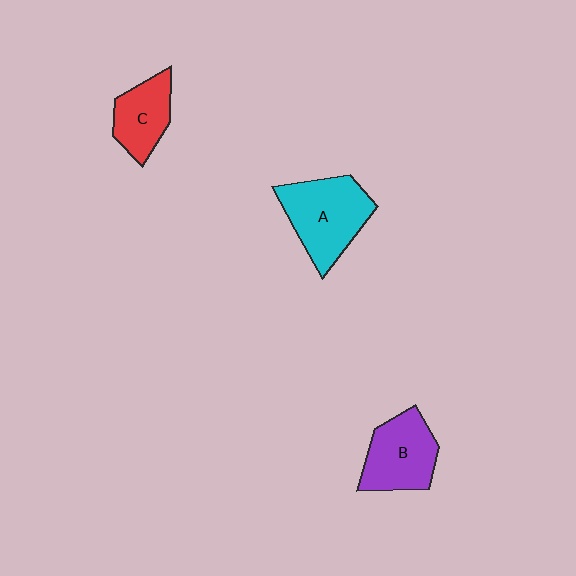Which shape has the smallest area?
Shape C (red).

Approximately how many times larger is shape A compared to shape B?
Approximately 1.2 times.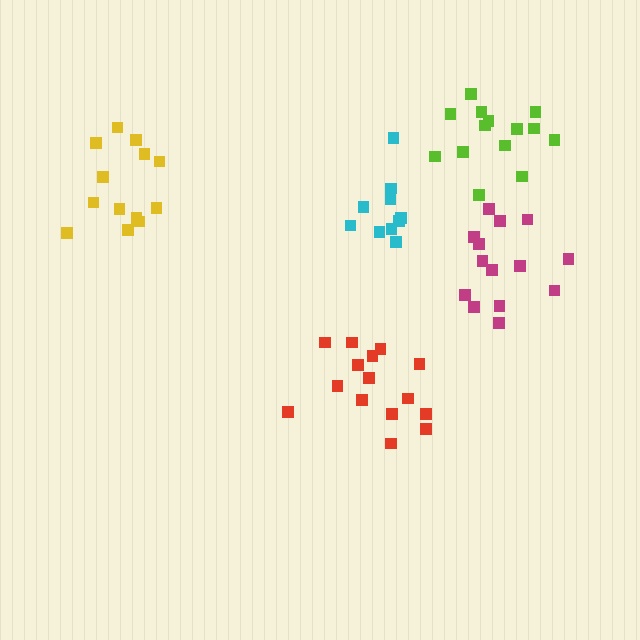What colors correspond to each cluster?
The clusters are colored: red, yellow, magenta, lime, cyan.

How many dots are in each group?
Group 1: 15 dots, Group 2: 13 dots, Group 3: 14 dots, Group 4: 14 dots, Group 5: 10 dots (66 total).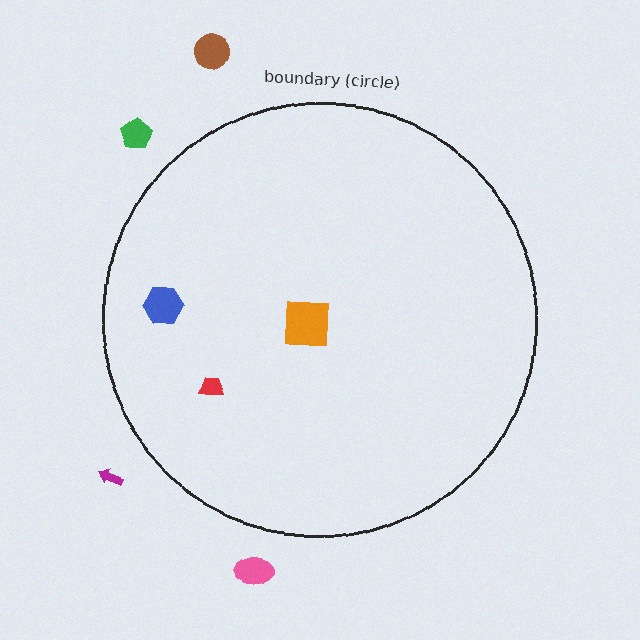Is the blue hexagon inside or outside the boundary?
Inside.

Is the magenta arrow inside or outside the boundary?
Outside.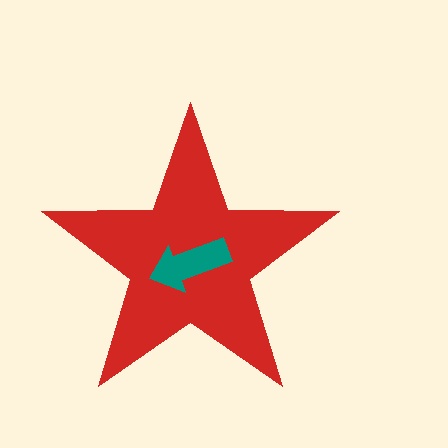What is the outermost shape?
The red star.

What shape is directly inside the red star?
The teal arrow.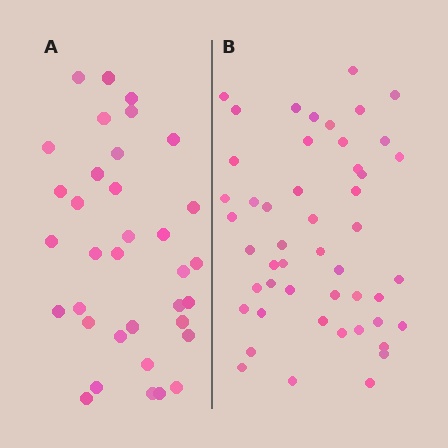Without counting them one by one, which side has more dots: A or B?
Region B (the right region) has more dots.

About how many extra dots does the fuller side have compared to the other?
Region B has approximately 15 more dots than region A.